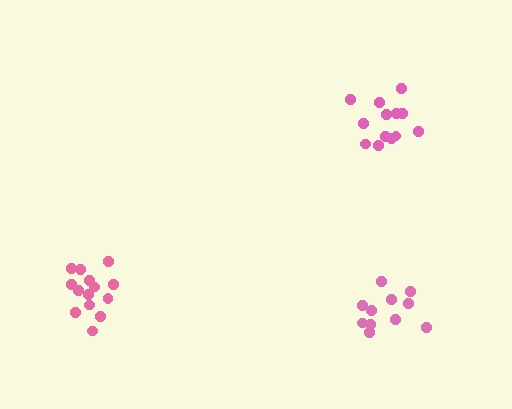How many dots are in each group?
Group 1: 14 dots, Group 2: 13 dots, Group 3: 11 dots (38 total).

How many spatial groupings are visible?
There are 3 spatial groupings.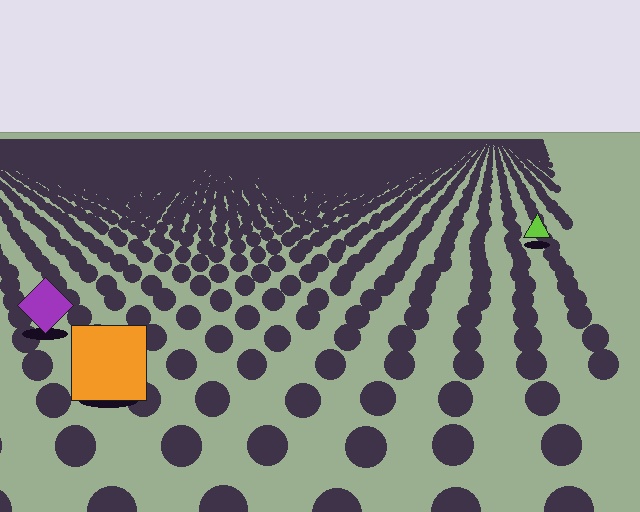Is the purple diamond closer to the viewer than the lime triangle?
Yes. The purple diamond is closer — you can tell from the texture gradient: the ground texture is coarser near it.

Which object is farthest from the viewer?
The lime triangle is farthest from the viewer. It appears smaller and the ground texture around it is denser.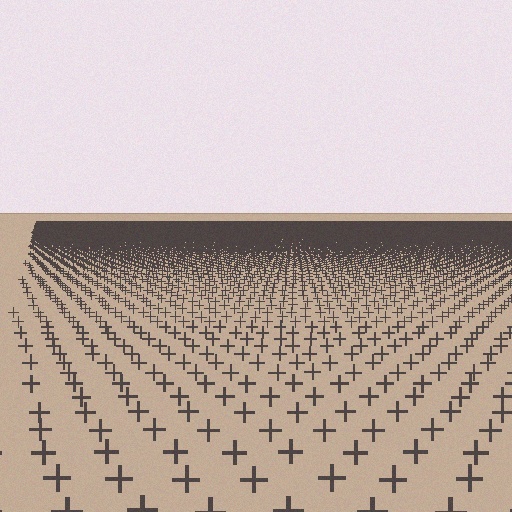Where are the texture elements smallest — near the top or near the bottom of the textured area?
Near the top.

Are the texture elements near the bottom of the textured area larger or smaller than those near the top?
Larger. Near the bottom, elements are closer to the viewer and appear at a bigger on-screen size.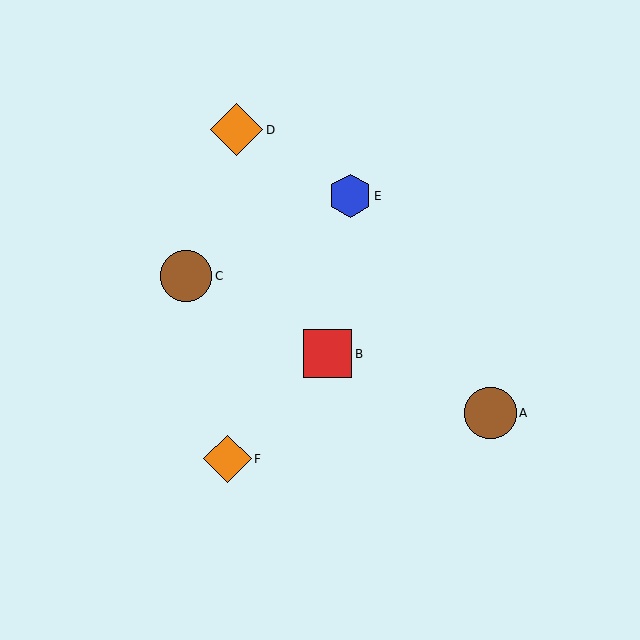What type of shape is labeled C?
Shape C is a brown circle.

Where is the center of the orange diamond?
The center of the orange diamond is at (236, 130).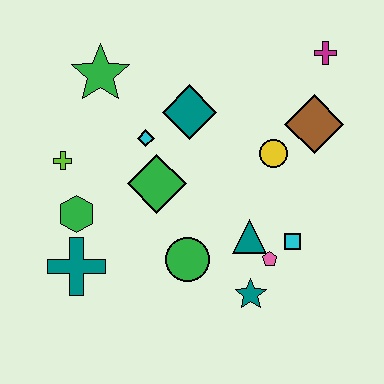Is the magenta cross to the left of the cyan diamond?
No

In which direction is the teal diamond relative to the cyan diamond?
The teal diamond is to the right of the cyan diamond.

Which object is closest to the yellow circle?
The brown diamond is closest to the yellow circle.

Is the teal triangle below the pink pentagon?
No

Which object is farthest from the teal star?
The green star is farthest from the teal star.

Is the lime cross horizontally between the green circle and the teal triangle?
No